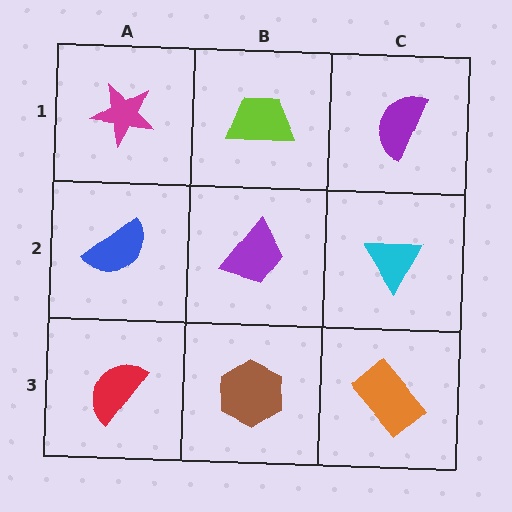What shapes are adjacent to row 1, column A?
A blue semicircle (row 2, column A), a lime trapezoid (row 1, column B).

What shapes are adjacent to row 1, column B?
A purple trapezoid (row 2, column B), a magenta star (row 1, column A), a purple semicircle (row 1, column C).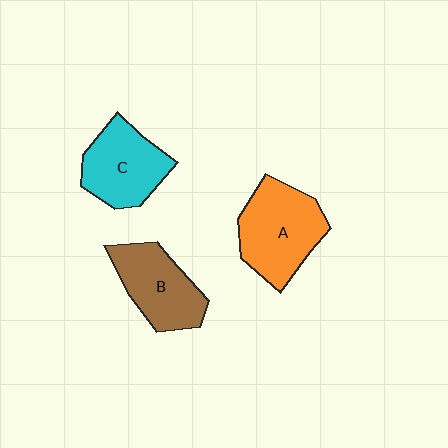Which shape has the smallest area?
Shape B (brown).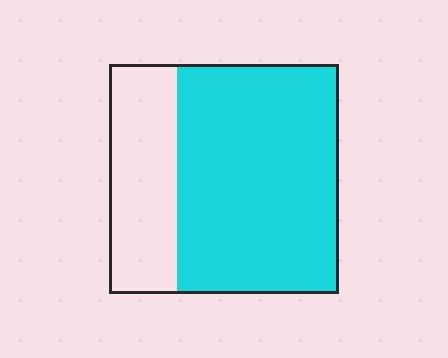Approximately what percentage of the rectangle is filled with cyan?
Approximately 70%.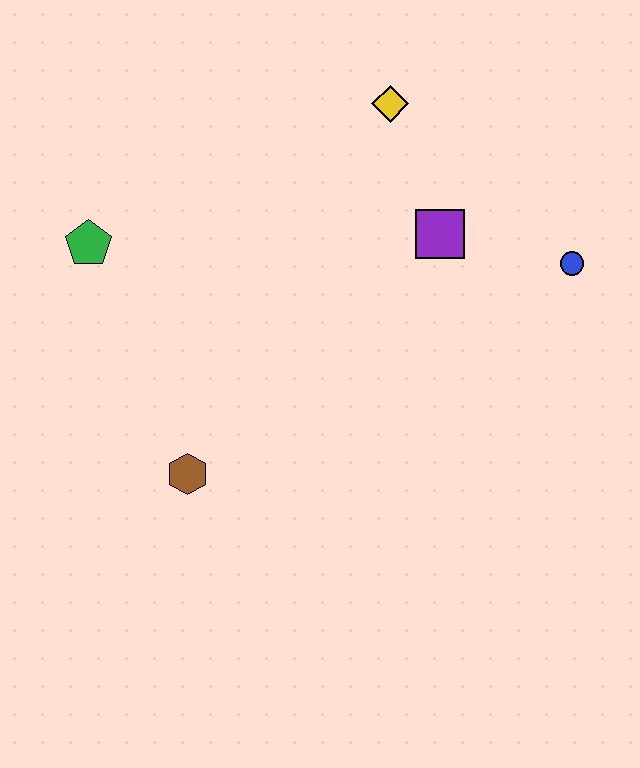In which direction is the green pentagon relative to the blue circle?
The green pentagon is to the left of the blue circle.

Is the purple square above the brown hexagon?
Yes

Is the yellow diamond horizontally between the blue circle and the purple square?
No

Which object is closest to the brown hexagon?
The green pentagon is closest to the brown hexagon.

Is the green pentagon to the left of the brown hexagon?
Yes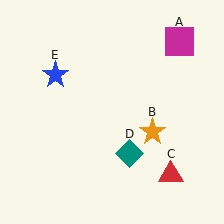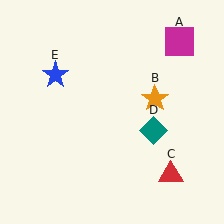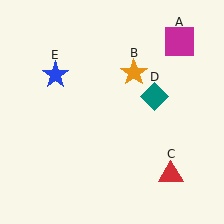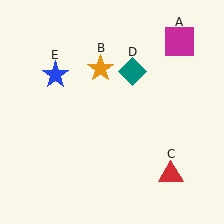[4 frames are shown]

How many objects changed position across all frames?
2 objects changed position: orange star (object B), teal diamond (object D).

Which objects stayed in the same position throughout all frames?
Magenta square (object A) and red triangle (object C) and blue star (object E) remained stationary.